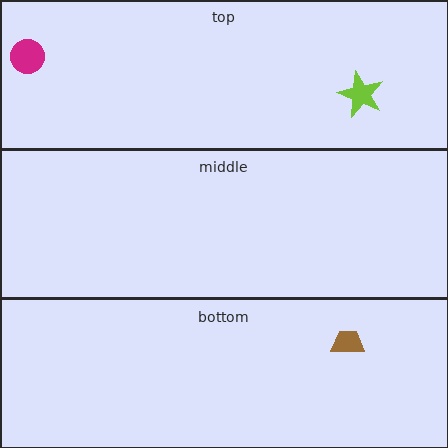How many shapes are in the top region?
2.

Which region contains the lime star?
The top region.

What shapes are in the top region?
The magenta circle, the lime star.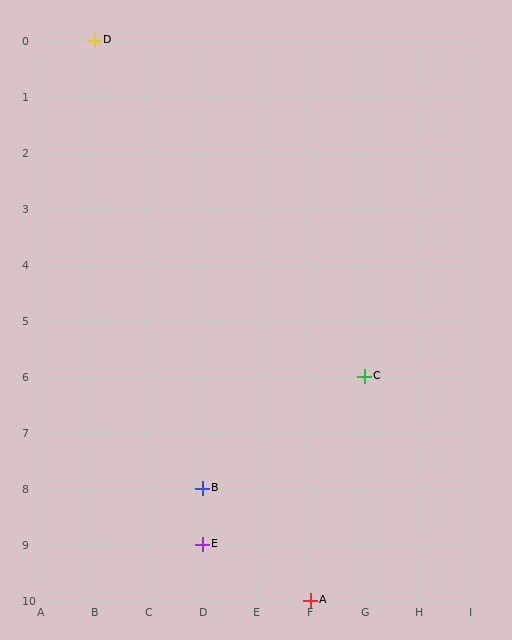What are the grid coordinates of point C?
Point C is at grid coordinates (G, 6).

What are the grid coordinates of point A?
Point A is at grid coordinates (F, 10).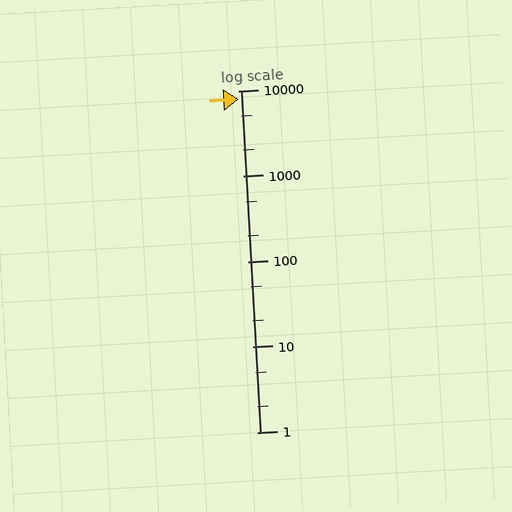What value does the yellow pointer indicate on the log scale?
The pointer indicates approximately 7900.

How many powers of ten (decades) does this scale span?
The scale spans 4 decades, from 1 to 10000.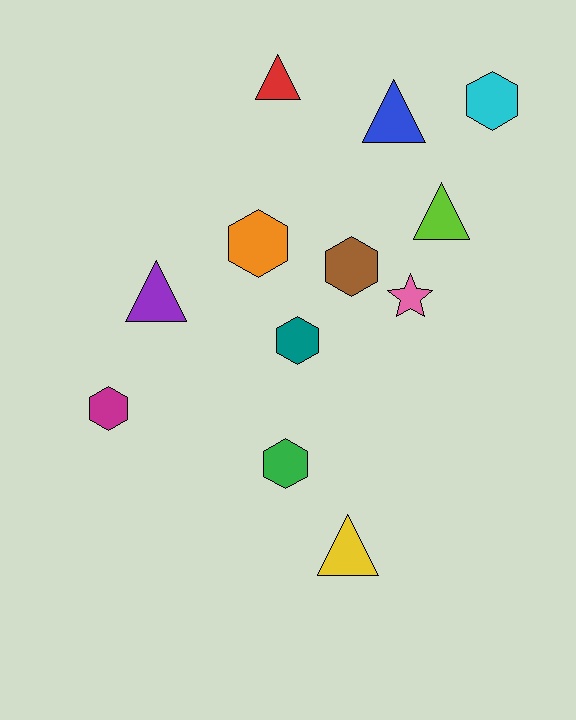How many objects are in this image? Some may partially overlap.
There are 12 objects.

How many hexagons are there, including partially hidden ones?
There are 6 hexagons.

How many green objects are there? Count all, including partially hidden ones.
There is 1 green object.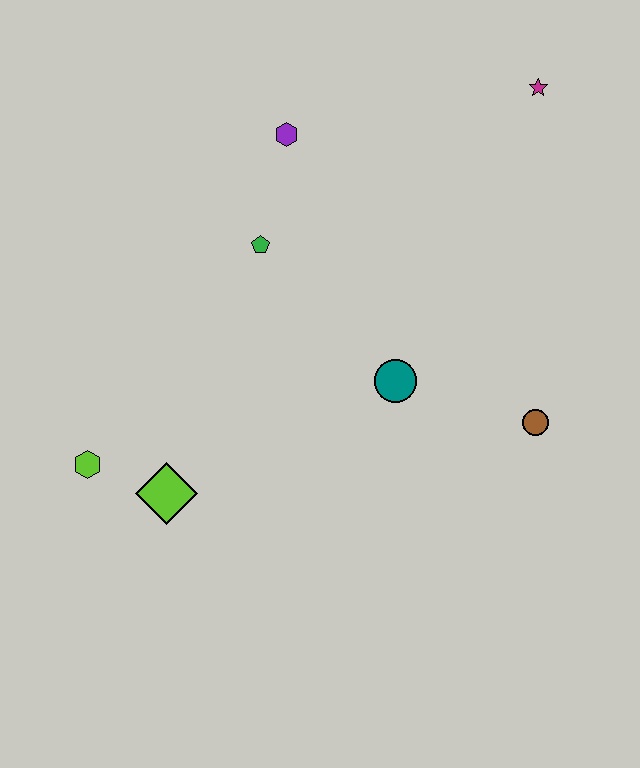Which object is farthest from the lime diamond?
The magenta star is farthest from the lime diamond.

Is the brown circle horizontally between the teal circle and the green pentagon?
No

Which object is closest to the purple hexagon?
The green pentagon is closest to the purple hexagon.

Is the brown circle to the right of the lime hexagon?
Yes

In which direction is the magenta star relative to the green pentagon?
The magenta star is to the right of the green pentagon.